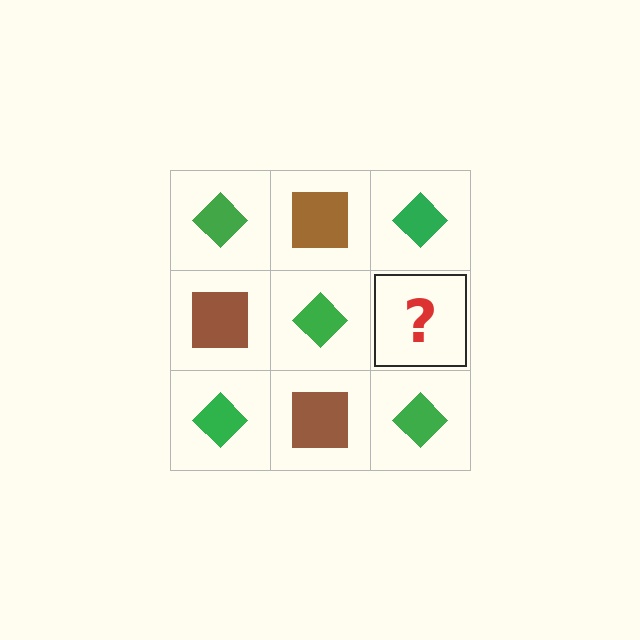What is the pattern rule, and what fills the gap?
The rule is that it alternates green diamond and brown square in a checkerboard pattern. The gap should be filled with a brown square.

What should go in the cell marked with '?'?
The missing cell should contain a brown square.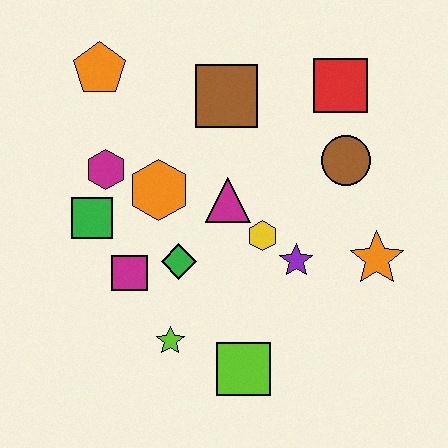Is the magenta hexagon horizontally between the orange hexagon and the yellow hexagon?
No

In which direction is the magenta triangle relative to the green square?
The magenta triangle is to the right of the green square.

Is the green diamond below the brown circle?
Yes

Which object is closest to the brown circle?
The red square is closest to the brown circle.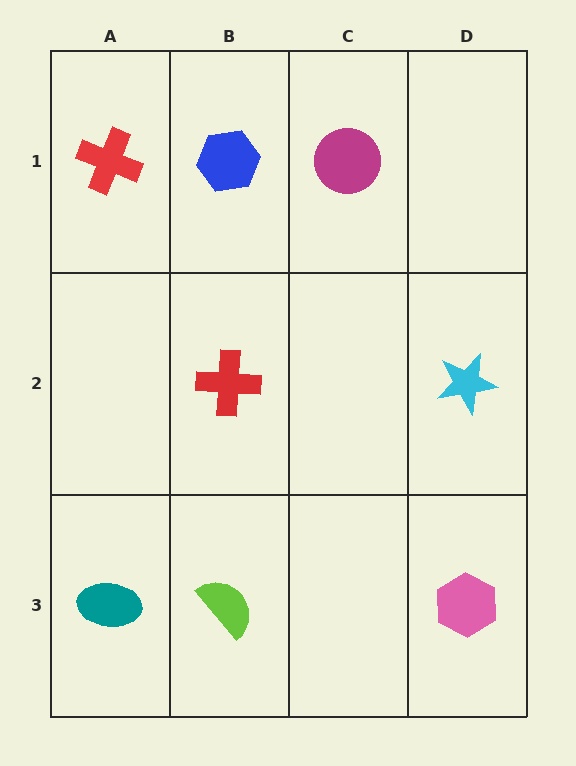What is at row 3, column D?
A pink hexagon.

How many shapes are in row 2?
2 shapes.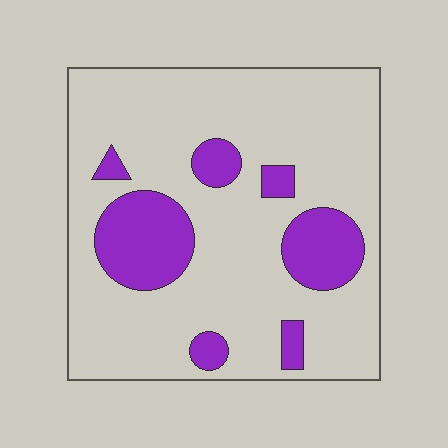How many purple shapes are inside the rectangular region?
7.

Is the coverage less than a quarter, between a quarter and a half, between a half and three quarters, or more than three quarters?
Less than a quarter.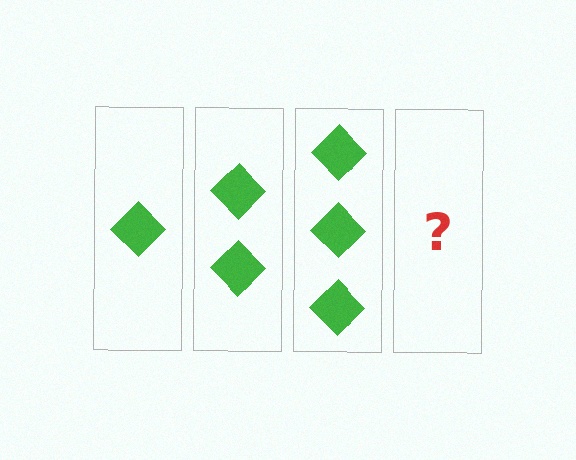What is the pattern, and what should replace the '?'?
The pattern is that each step adds one more diamond. The '?' should be 4 diamonds.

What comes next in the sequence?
The next element should be 4 diamonds.